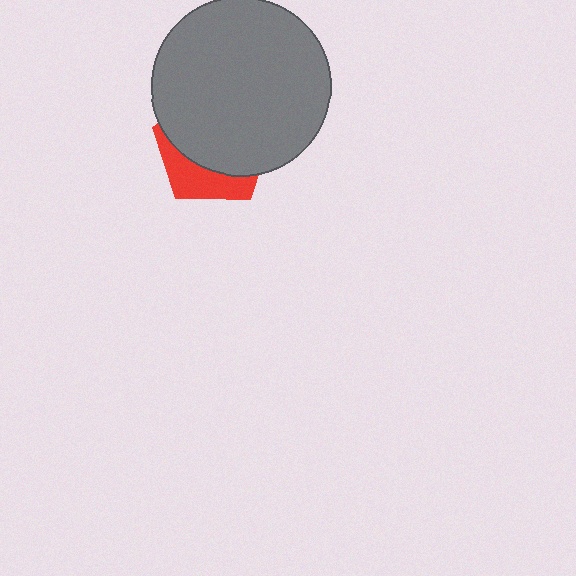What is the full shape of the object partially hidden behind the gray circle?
The partially hidden object is a red pentagon.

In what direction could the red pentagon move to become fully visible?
The red pentagon could move down. That would shift it out from behind the gray circle entirely.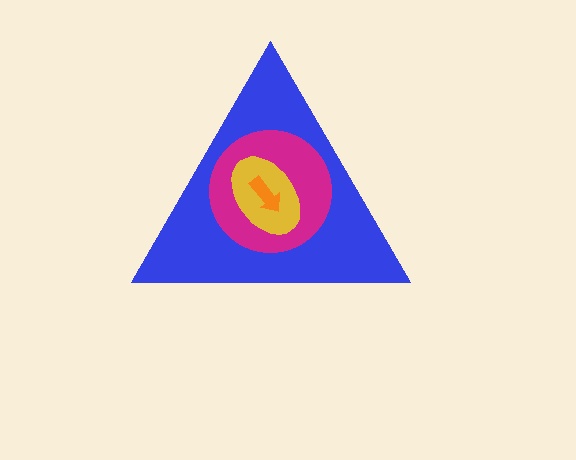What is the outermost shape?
The blue triangle.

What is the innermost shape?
The orange arrow.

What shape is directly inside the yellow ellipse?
The orange arrow.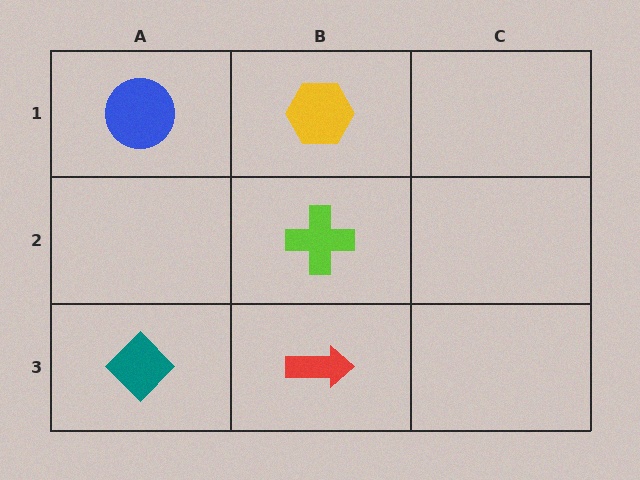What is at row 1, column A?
A blue circle.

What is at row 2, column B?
A lime cross.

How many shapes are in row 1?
2 shapes.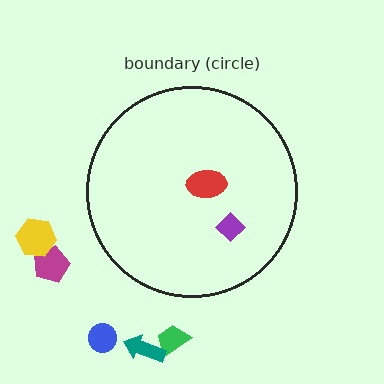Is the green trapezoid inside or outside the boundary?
Outside.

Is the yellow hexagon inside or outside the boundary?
Outside.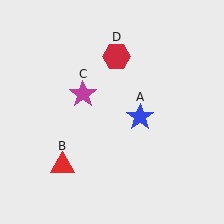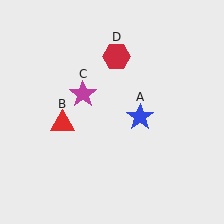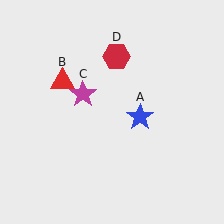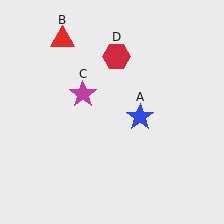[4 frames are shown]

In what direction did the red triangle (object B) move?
The red triangle (object B) moved up.